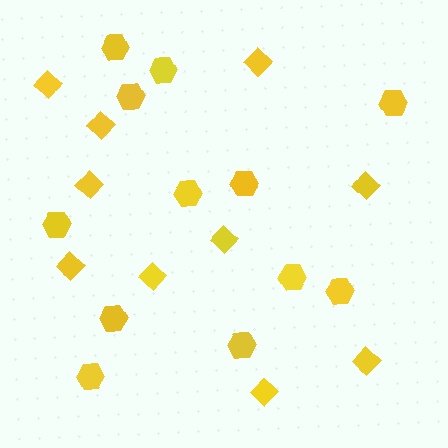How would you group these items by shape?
There are 2 groups: one group of diamonds (10) and one group of hexagons (12).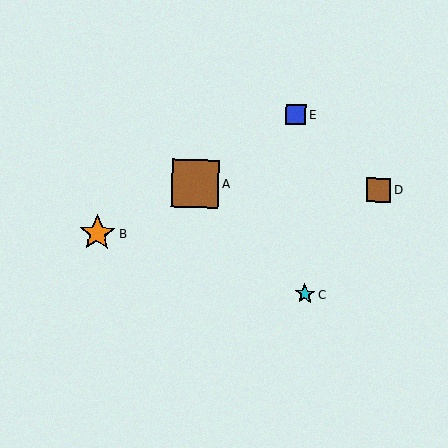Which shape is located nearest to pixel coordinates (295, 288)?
The cyan star (labeled C) at (305, 294) is nearest to that location.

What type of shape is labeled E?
Shape E is a blue square.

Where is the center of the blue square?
The center of the blue square is at (296, 114).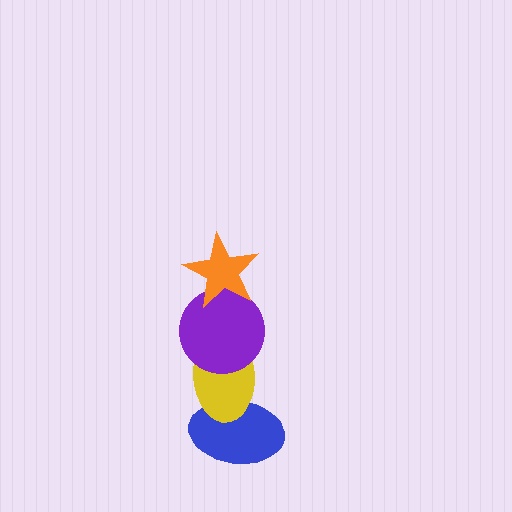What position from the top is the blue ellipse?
The blue ellipse is 4th from the top.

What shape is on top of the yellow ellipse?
The purple circle is on top of the yellow ellipse.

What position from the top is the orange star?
The orange star is 1st from the top.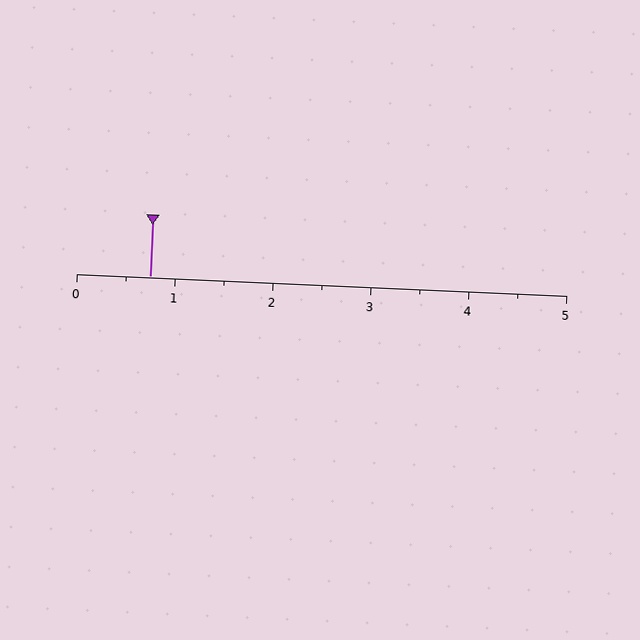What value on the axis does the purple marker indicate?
The marker indicates approximately 0.8.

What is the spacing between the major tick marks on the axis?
The major ticks are spaced 1 apart.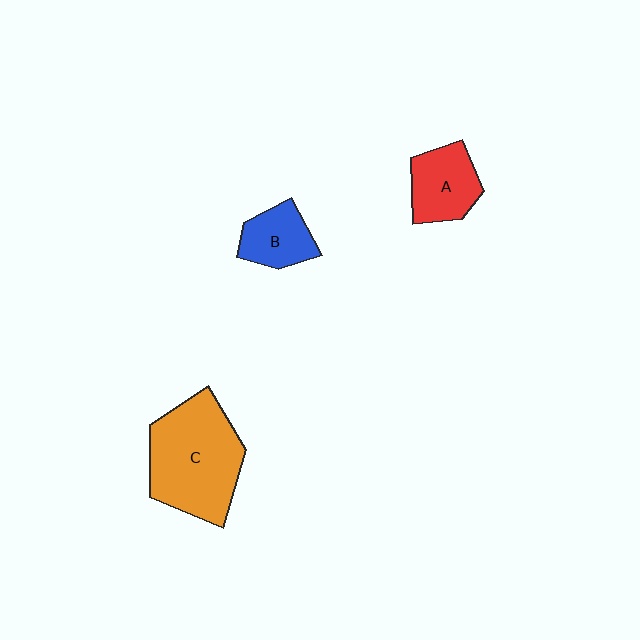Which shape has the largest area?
Shape C (orange).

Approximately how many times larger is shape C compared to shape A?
Approximately 2.0 times.